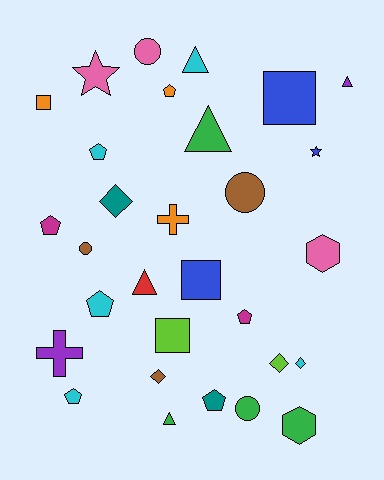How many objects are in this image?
There are 30 objects.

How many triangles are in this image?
There are 5 triangles.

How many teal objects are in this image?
There are 2 teal objects.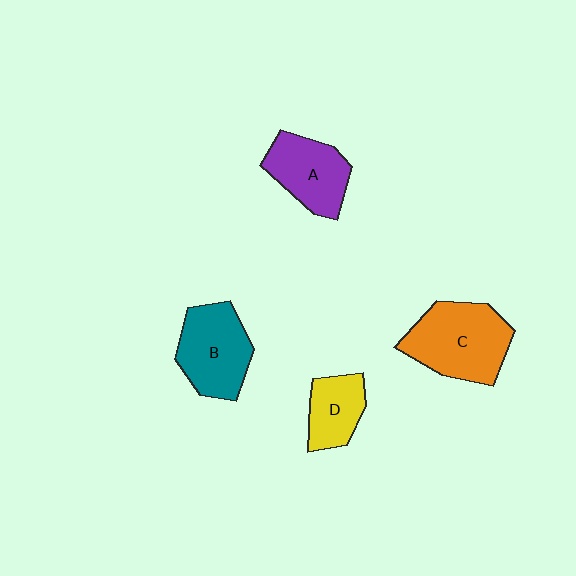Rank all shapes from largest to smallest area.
From largest to smallest: C (orange), B (teal), A (purple), D (yellow).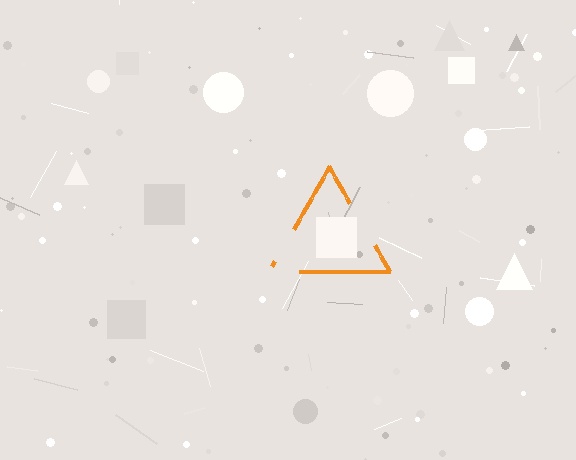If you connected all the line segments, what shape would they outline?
They would outline a triangle.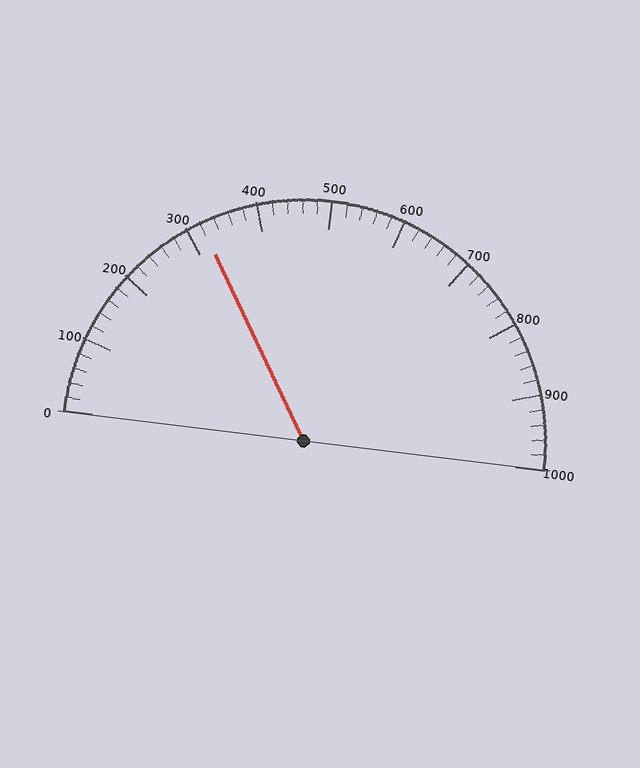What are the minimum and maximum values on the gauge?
The gauge ranges from 0 to 1000.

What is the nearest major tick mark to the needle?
The nearest major tick mark is 300.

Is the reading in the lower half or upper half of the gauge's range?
The reading is in the lower half of the range (0 to 1000).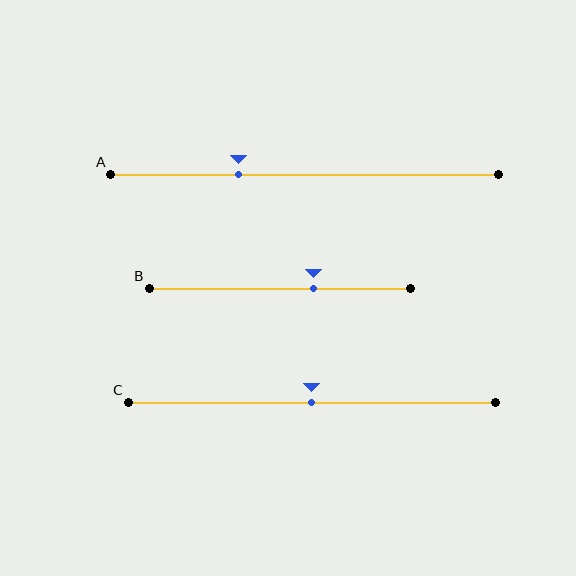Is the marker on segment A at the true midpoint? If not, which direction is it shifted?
No, the marker on segment A is shifted to the left by about 17% of the segment length.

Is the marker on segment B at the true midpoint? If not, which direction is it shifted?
No, the marker on segment B is shifted to the right by about 13% of the segment length.